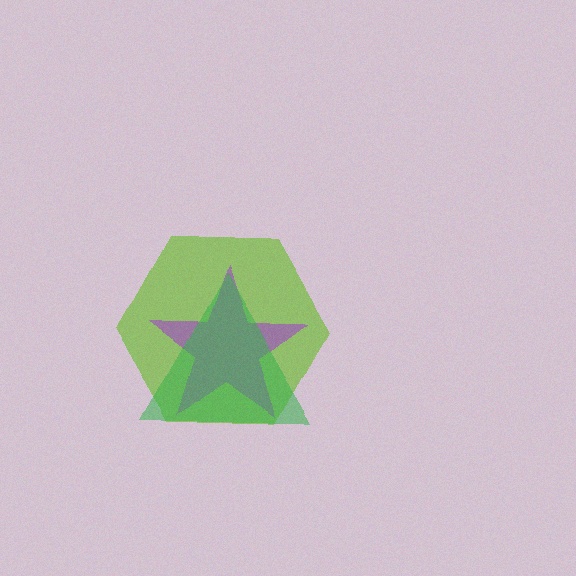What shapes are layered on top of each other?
The layered shapes are: a lime hexagon, a purple star, a green triangle.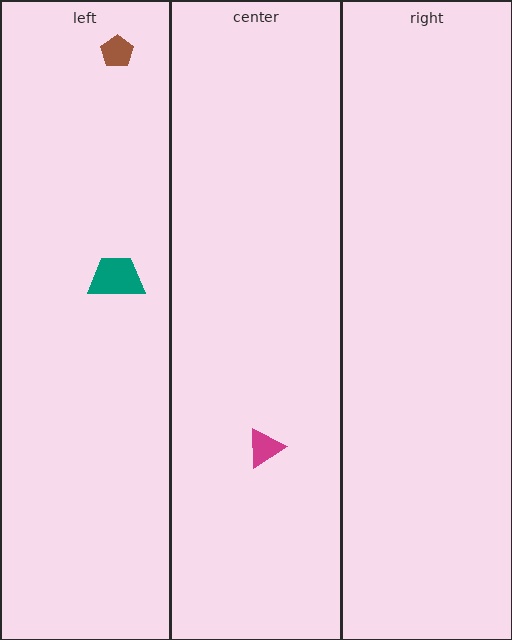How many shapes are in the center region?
1.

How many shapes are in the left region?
2.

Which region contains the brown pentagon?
The left region.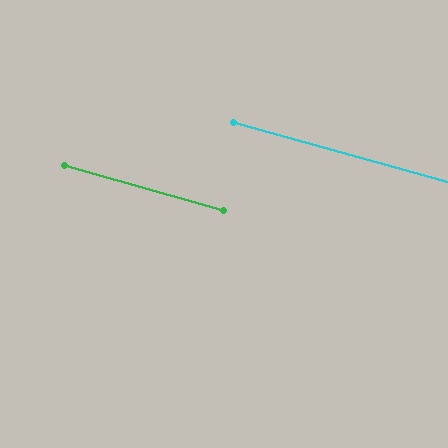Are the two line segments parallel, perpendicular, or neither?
Parallel — their directions differ by only 0.2°.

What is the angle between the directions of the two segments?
Approximately 0 degrees.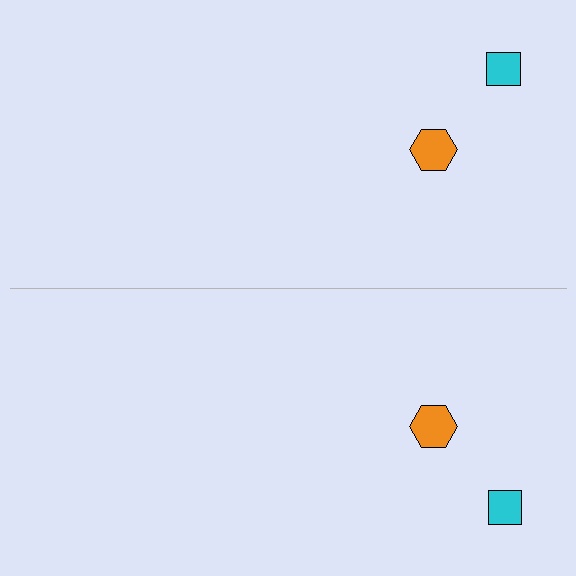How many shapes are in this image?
There are 4 shapes in this image.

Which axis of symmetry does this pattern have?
The pattern has a horizontal axis of symmetry running through the center of the image.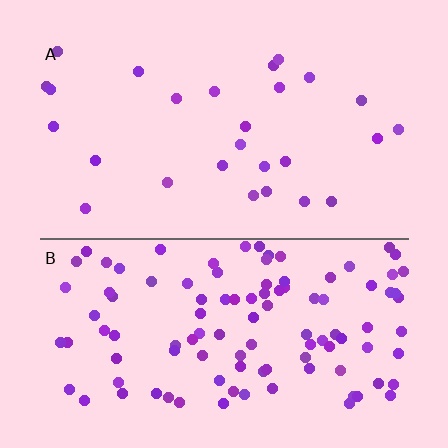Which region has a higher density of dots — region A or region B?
B (the bottom).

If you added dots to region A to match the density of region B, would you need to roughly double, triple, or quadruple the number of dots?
Approximately quadruple.